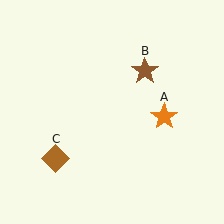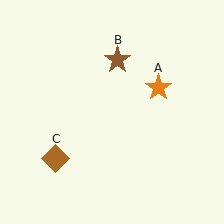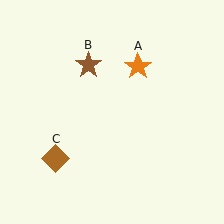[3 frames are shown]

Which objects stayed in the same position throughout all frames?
Brown diamond (object C) remained stationary.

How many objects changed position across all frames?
2 objects changed position: orange star (object A), brown star (object B).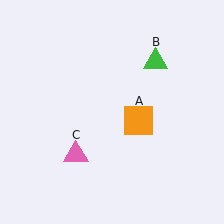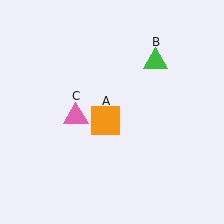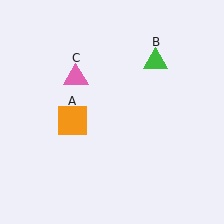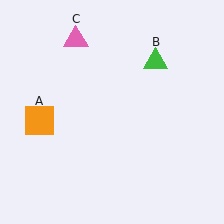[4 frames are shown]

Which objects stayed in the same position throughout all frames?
Green triangle (object B) remained stationary.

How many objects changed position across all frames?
2 objects changed position: orange square (object A), pink triangle (object C).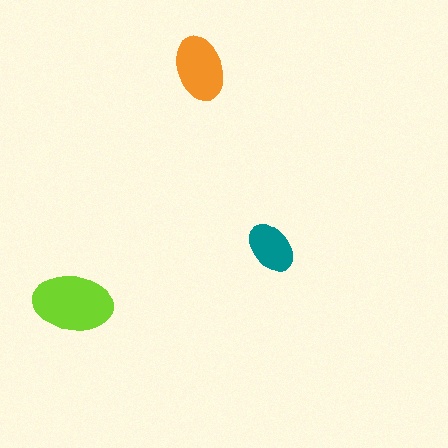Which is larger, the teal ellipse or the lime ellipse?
The lime one.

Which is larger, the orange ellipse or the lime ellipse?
The lime one.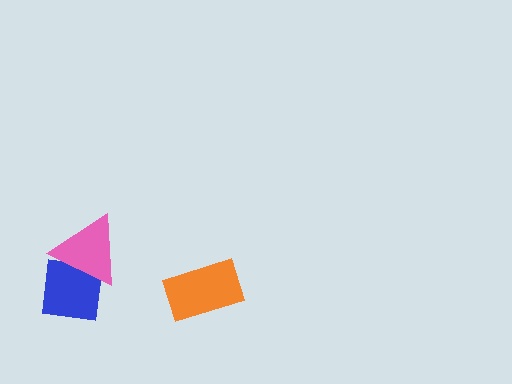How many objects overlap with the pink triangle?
1 object overlaps with the pink triangle.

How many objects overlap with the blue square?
1 object overlaps with the blue square.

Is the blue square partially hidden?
Yes, it is partially covered by another shape.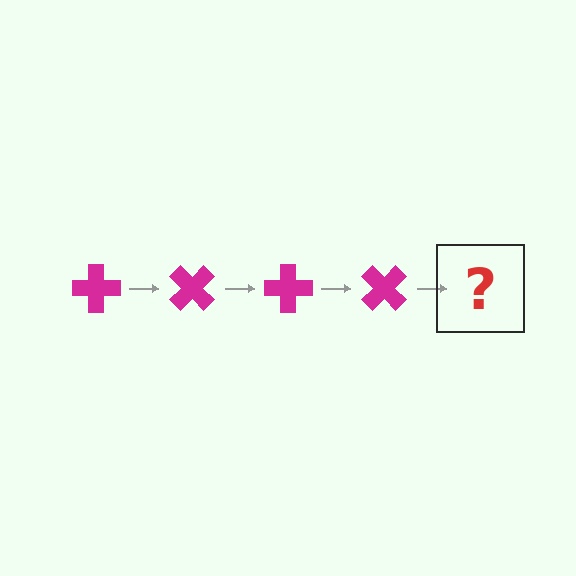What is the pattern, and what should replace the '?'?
The pattern is that the cross rotates 45 degrees each step. The '?' should be a magenta cross rotated 180 degrees.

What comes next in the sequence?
The next element should be a magenta cross rotated 180 degrees.